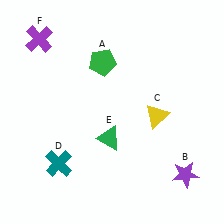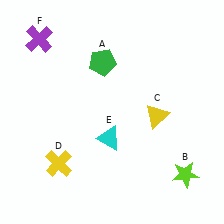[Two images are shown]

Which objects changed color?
B changed from purple to lime. D changed from teal to yellow. E changed from green to cyan.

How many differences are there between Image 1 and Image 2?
There are 3 differences between the two images.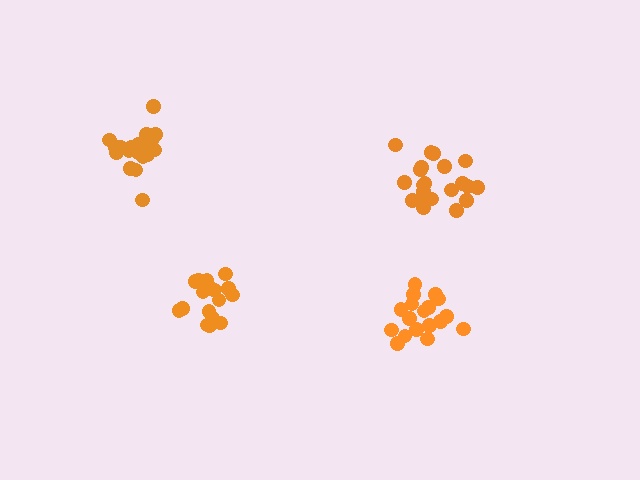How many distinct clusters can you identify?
There are 4 distinct clusters.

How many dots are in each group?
Group 1: 21 dots, Group 2: 19 dots, Group 3: 21 dots, Group 4: 19 dots (80 total).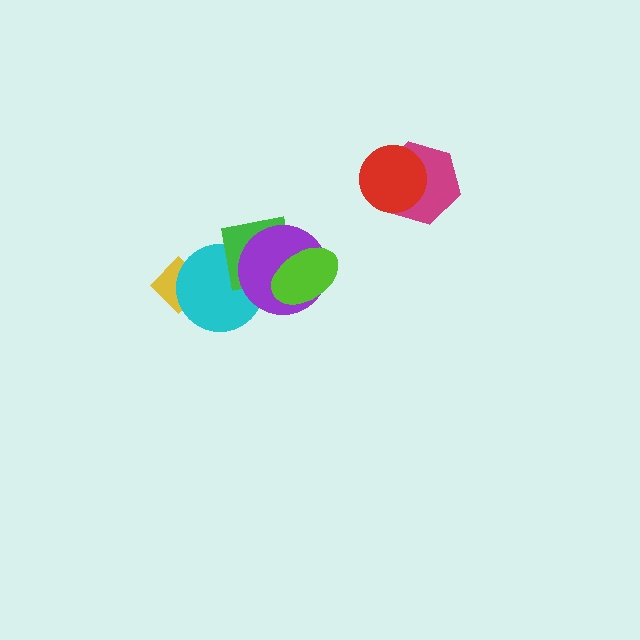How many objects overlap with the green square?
3 objects overlap with the green square.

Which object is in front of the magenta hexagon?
The red circle is in front of the magenta hexagon.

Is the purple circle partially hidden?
Yes, it is partially covered by another shape.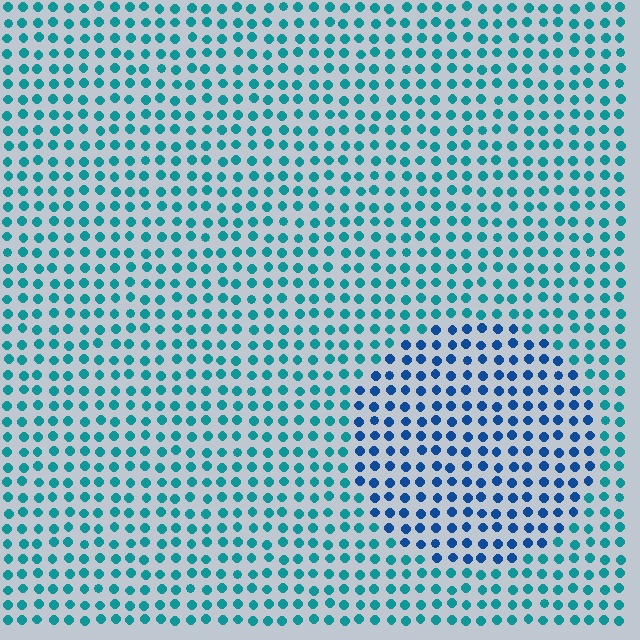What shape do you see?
I see a circle.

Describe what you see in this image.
The image is filled with small teal elements in a uniform arrangement. A circle-shaped region is visible where the elements are tinted to a slightly different hue, forming a subtle color boundary.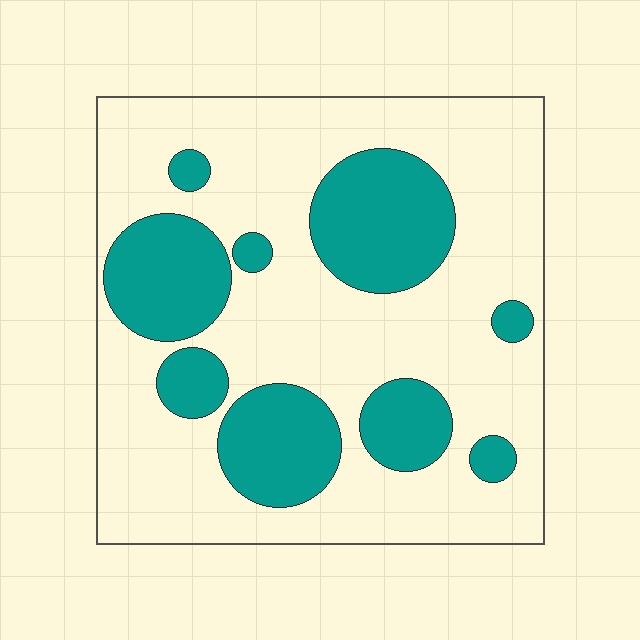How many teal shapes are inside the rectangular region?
9.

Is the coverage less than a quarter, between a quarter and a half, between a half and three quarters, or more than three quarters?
Between a quarter and a half.